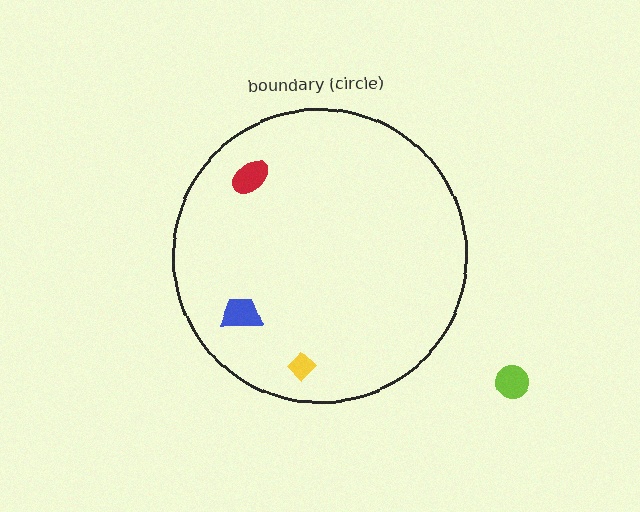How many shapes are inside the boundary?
3 inside, 1 outside.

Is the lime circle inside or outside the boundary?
Outside.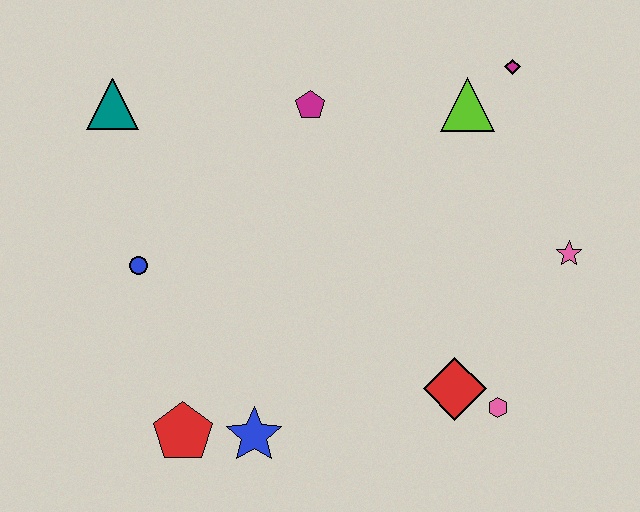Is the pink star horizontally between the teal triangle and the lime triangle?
No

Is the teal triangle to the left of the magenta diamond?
Yes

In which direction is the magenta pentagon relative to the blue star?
The magenta pentagon is above the blue star.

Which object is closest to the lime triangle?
The magenta diamond is closest to the lime triangle.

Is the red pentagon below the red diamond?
Yes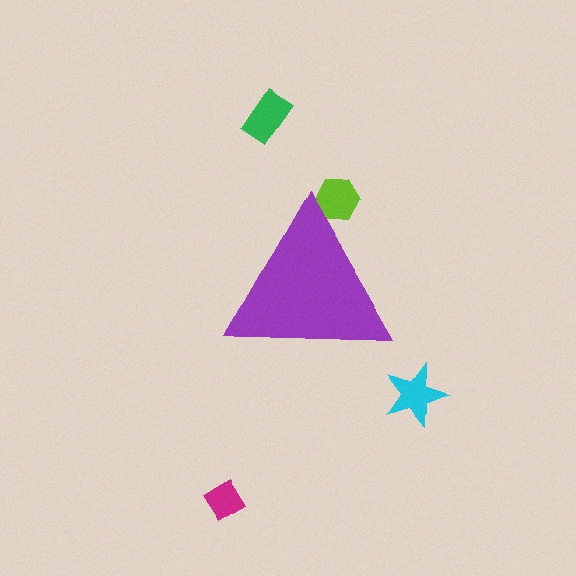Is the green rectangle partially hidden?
No, the green rectangle is fully visible.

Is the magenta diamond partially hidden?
No, the magenta diamond is fully visible.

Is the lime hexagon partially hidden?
Yes, the lime hexagon is partially hidden behind the purple triangle.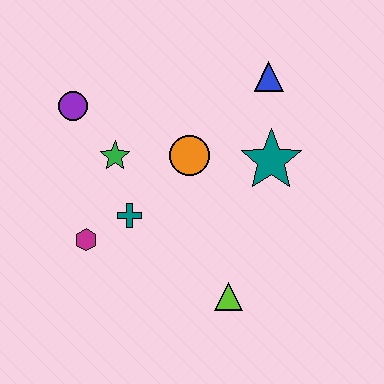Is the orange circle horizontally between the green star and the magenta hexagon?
No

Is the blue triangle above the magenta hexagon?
Yes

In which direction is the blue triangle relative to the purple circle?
The blue triangle is to the right of the purple circle.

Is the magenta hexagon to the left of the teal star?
Yes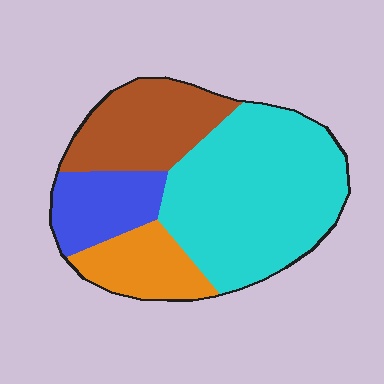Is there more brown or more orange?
Brown.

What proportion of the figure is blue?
Blue covers 15% of the figure.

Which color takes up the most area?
Cyan, at roughly 50%.